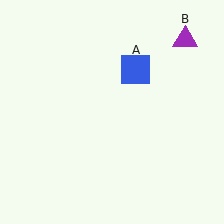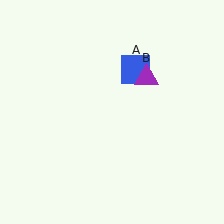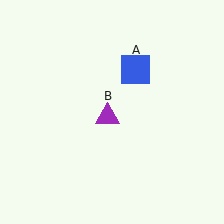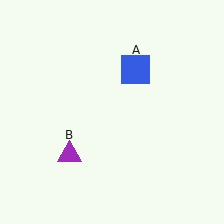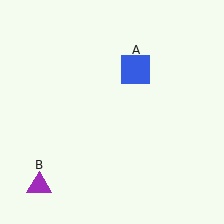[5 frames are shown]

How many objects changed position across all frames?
1 object changed position: purple triangle (object B).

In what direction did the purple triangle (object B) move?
The purple triangle (object B) moved down and to the left.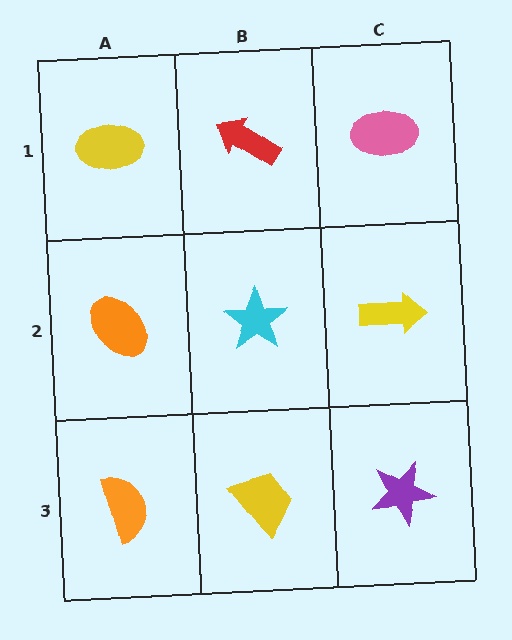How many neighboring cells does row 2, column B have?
4.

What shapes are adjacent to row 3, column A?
An orange ellipse (row 2, column A), a yellow trapezoid (row 3, column B).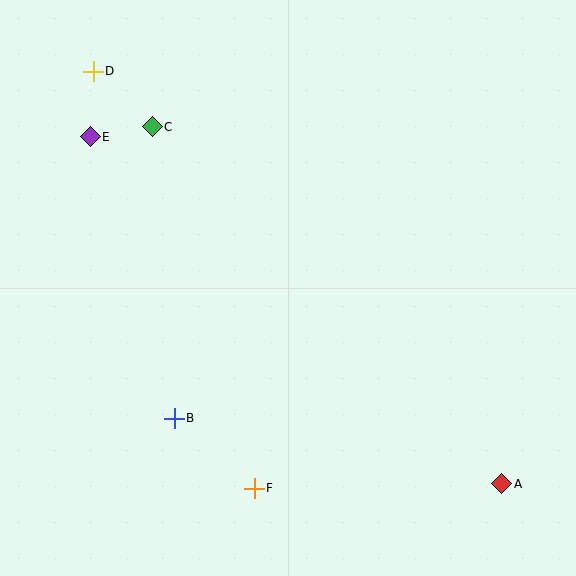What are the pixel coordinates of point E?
Point E is at (90, 137).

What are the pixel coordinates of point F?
Point F is at (254, 488).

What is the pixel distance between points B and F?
The distance between B and F is 106 pixels.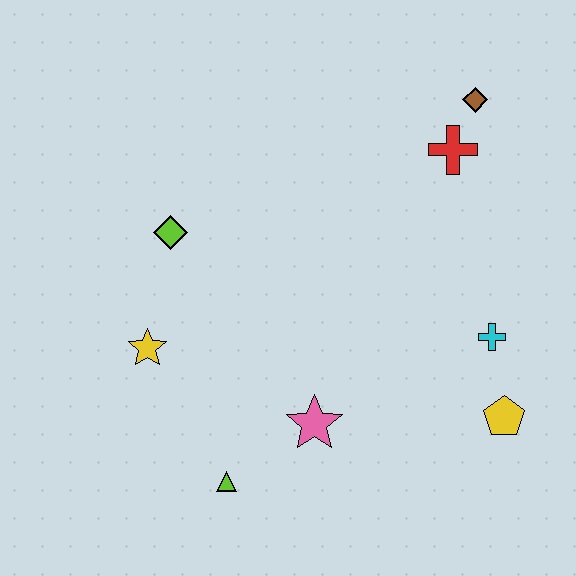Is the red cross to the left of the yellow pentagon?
Yes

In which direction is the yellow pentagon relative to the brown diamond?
The yellow pentagon is below the brown diamond.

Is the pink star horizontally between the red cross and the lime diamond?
Yes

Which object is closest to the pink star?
The lime triangle is closest to the pink star.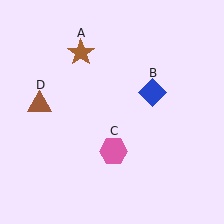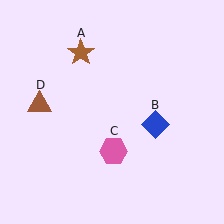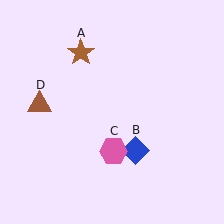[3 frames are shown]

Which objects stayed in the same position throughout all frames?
Brown star (object A) and pink hexagon (object C) and brown triangle (object D) remained stationary.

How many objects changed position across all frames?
1 object changed position: blue diamond (object B).